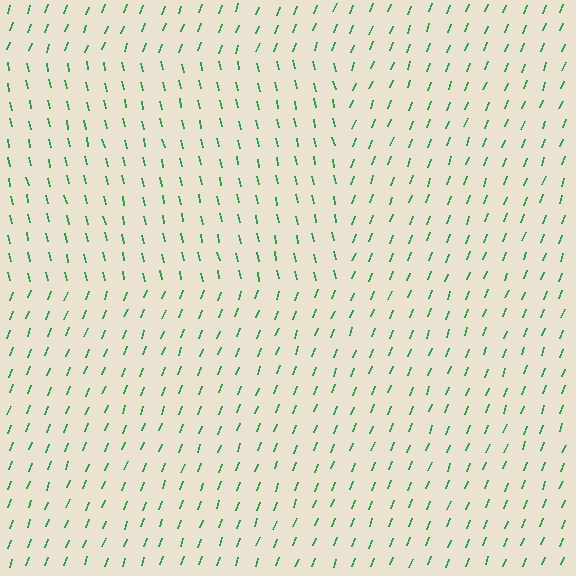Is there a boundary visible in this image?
Yes, there is a texture boundary formed by a change in line orientation.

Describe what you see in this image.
The image is filled with small green line segments. A rectangle region in the image has lines oriented differently from the surrounding lines, creating a visible texture boundary.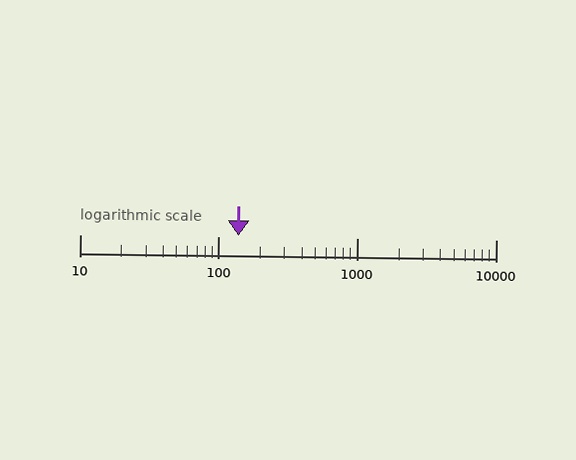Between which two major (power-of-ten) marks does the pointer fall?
The pointer is between 100 and 1000.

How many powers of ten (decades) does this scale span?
The scale spans 3 decades, from 10 to 10000.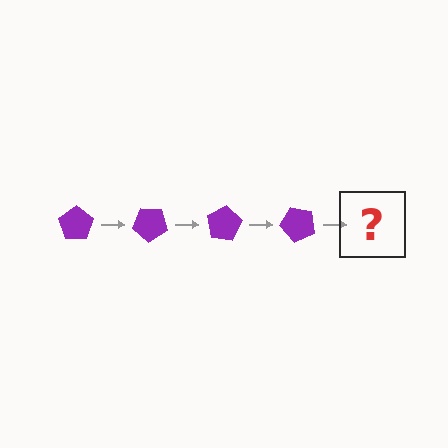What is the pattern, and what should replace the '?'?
The pattern is that the pentagon rotates 40 degrees each step. The '?' should be a purple pentagon rotated 160 degrees.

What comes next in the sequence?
The next element should be a purple pentagon rotated 160 degrees.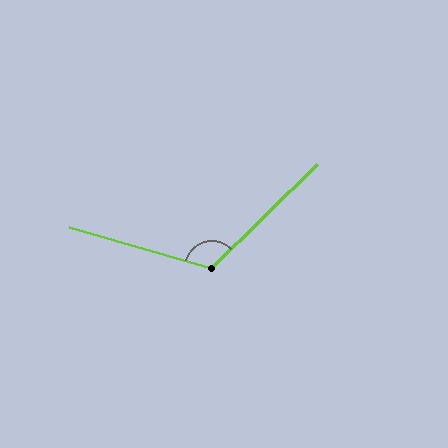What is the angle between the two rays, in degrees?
Approximately 120 degrees.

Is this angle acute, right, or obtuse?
It is obtuse.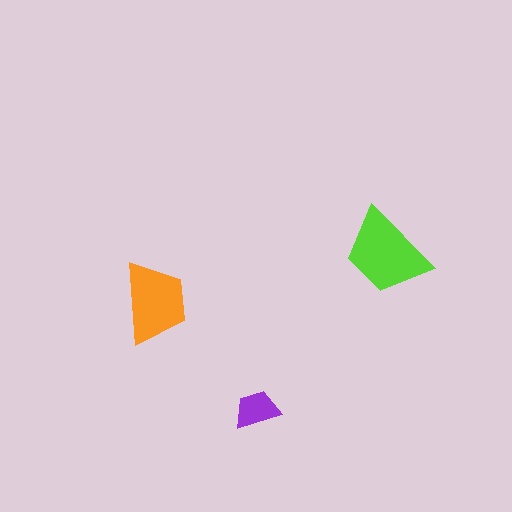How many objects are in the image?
There are 3 objects in the image.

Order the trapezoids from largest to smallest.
the lime one, the orange one, the purple one.